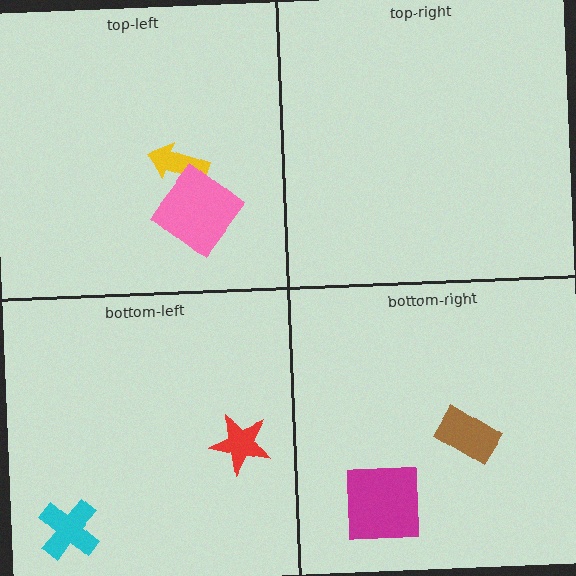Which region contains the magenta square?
The bottom-right region.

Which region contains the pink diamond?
The top-left region.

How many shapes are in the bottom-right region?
2.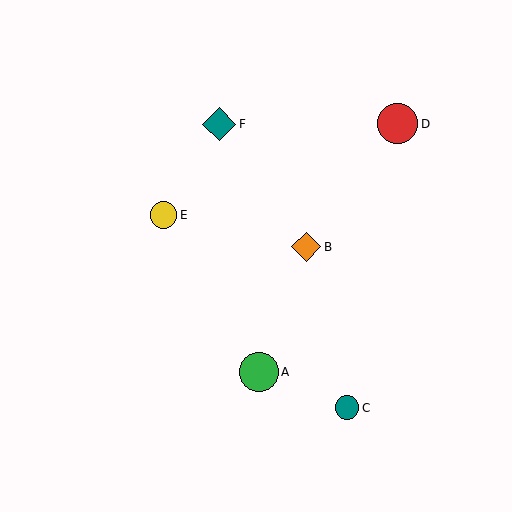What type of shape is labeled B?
Shape B is an orange diamond.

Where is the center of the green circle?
The center of the green circle is at (259, 372).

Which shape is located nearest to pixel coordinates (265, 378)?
The green circle (labeled A) at (259, 372) is nearest to that location.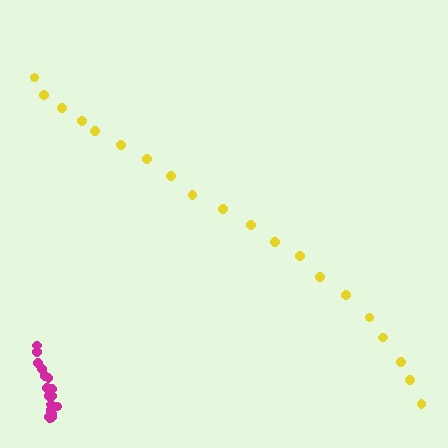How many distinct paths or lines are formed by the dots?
There are 2 distinct paths.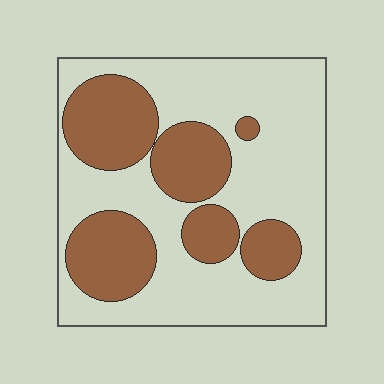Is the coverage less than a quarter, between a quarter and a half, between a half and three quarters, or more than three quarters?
Between a quarter and a half.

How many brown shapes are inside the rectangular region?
6.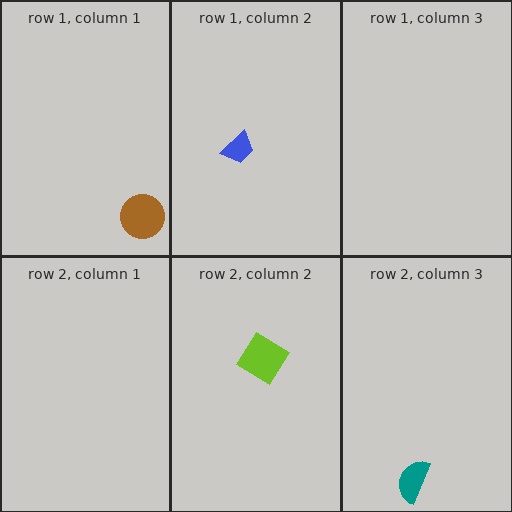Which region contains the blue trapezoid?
The row 1, column 2 region.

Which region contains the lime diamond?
The row 2, column 2 region.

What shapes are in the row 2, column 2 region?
The lime diamond.